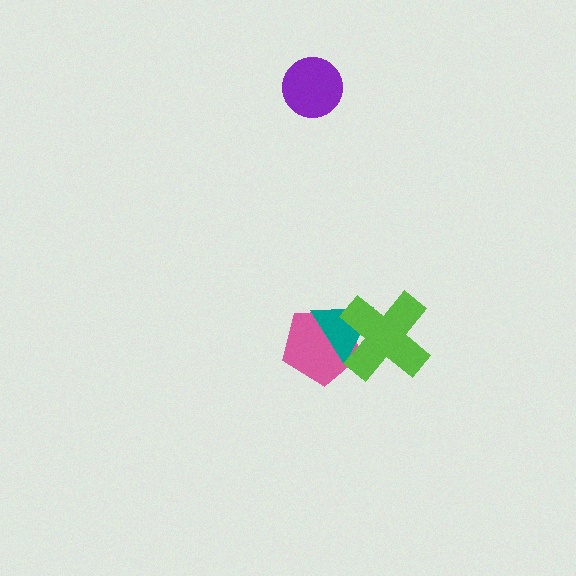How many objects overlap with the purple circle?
0 objects overlap with the purple circle.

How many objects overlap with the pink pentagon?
2 objects overlap with the pink pentagon.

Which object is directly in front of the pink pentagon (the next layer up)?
The teal triangle is directly in front of the pink pentagon.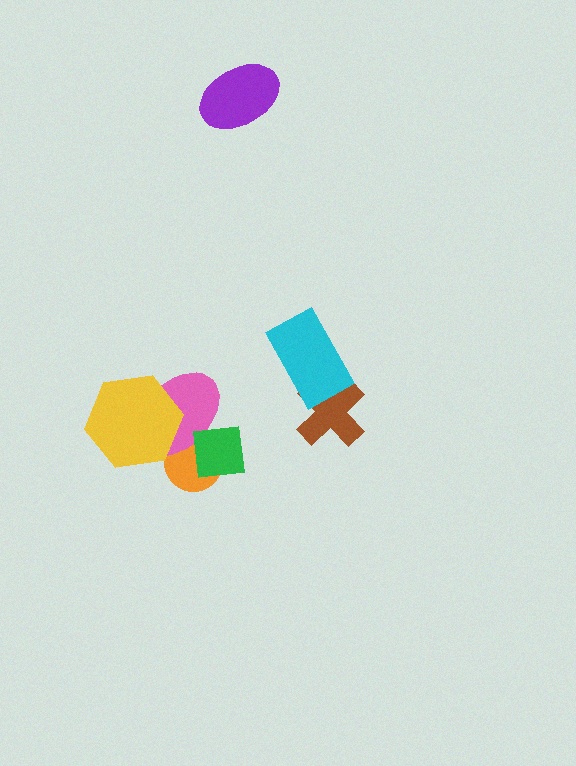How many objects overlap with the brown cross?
1 object overlaps with the brown cross.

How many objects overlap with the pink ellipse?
3 objects overlap with the pink ellipse.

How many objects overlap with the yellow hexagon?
1 object overlaps with the yellow hexagon.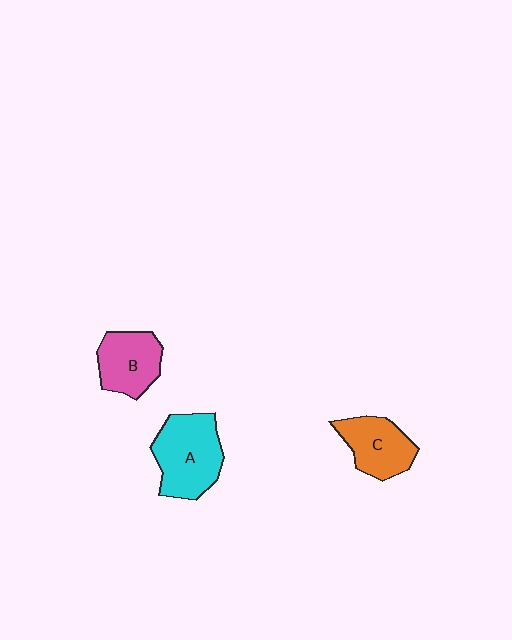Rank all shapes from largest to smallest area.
From largest to smallest: A (cyan), C (orange), B (pink).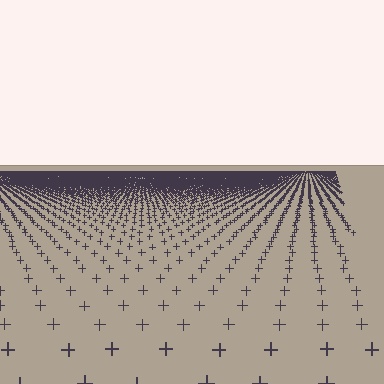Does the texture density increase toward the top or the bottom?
Density increases toward the top.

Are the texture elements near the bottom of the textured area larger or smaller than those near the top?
Larger. Near the bottom, elements are closer to the viewer and appear at a bigger on-screen size.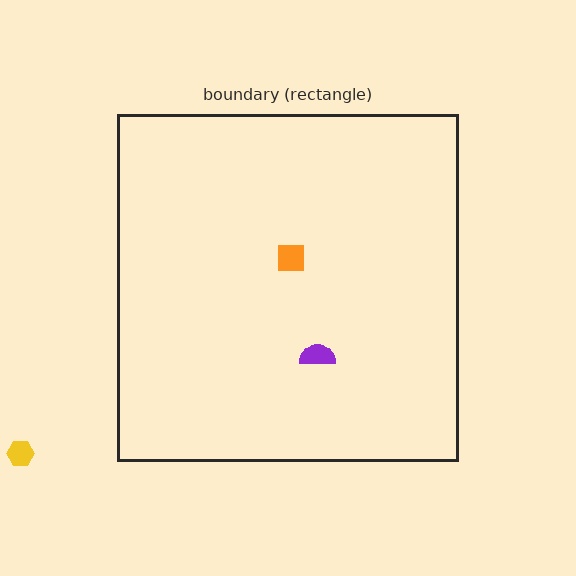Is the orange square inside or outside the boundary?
Inside.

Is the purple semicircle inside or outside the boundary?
Inside.